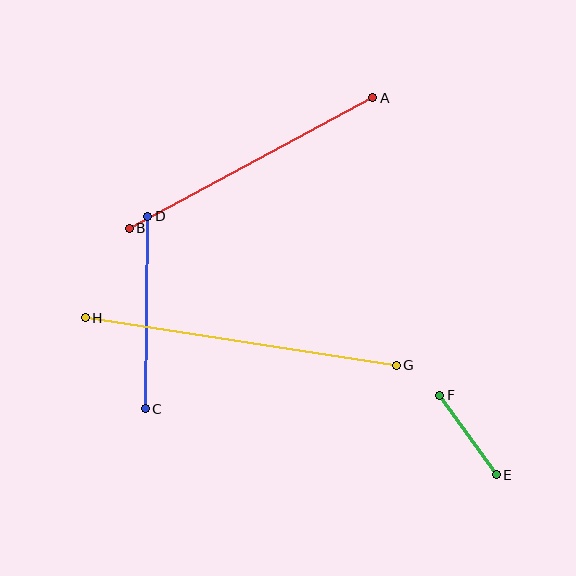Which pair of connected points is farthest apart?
Points G and H are farthest apart.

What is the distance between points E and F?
The distance is approximately 98 pixels.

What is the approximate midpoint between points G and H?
The midpoint is at approximately (241, 342) pixels.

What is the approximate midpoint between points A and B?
The midpoint is at approximately (251, 163) pixels.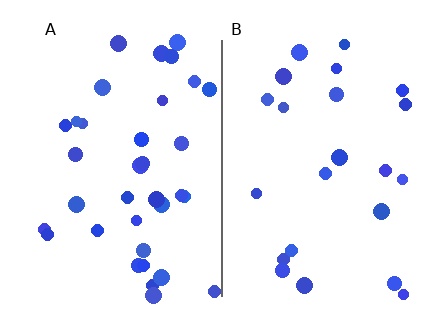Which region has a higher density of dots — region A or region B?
A (the left).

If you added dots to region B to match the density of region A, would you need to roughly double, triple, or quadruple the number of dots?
Approximately double.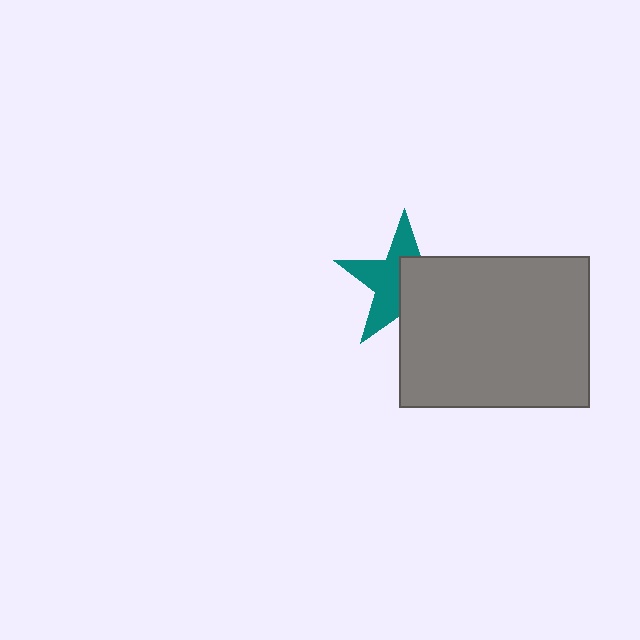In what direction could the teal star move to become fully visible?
The teal star could move toward the upper-left. That would shift it out from behind the gray rectangle entirely.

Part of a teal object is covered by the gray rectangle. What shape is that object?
It is a star.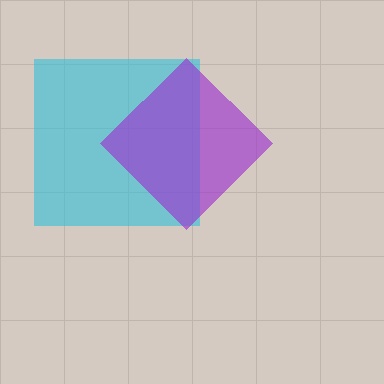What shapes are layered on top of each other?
The layered shapes are: a cyan square, a purple diamond.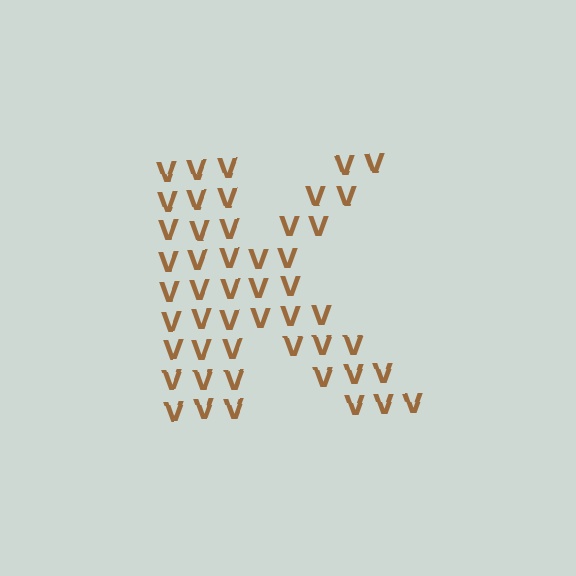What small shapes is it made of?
It is made of small letter V's.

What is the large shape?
The large shape is the letter K.